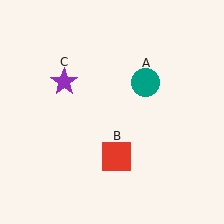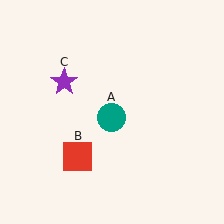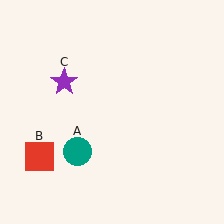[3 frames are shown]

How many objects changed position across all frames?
2 objects changed position: teal circle (object A), red square (object B).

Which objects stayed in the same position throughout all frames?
Purple star (object C) remained stationary.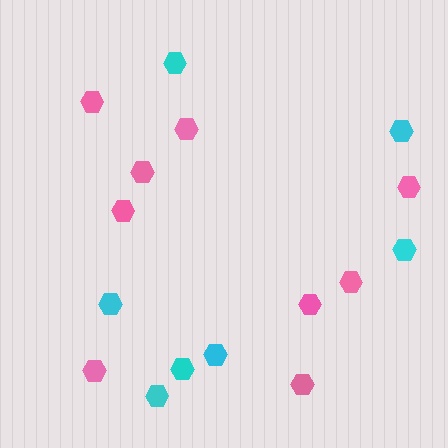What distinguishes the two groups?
There are 2 groups: one group of cyan hexagons (7) and one group of pink hexagons (9).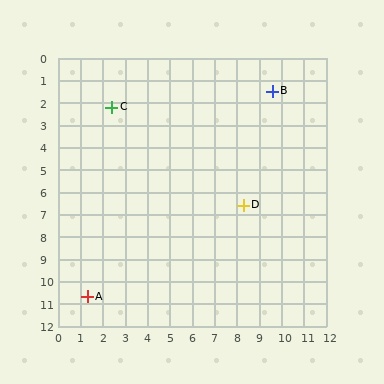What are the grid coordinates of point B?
Point B is at approximately (9.6, 1.5).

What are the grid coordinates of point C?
Point C is at approximately (2.4, 2.2).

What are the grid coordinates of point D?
Point D is at approximately (8.3, 6.6).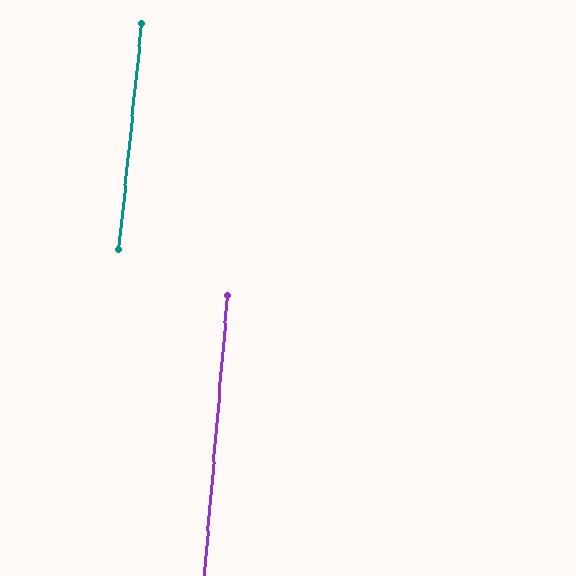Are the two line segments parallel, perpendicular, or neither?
Parallel — their directions differ by only 1.0°.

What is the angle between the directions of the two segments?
Approximately 1 degree.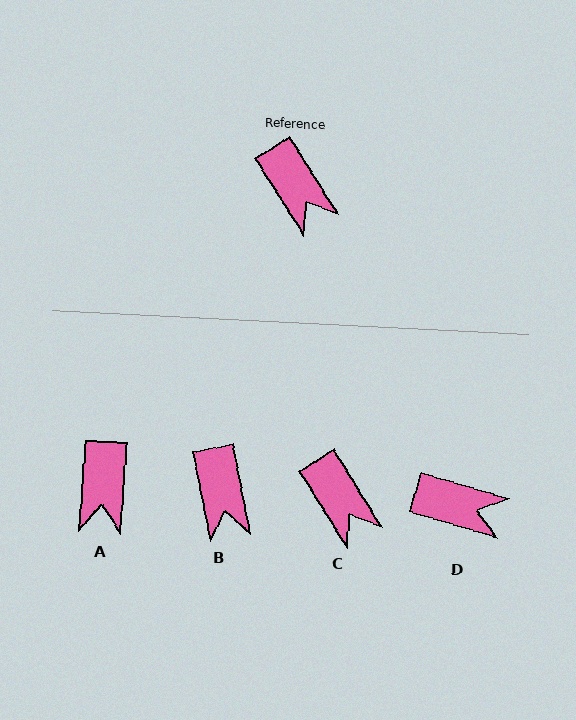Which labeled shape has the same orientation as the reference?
C.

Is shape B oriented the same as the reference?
No, it is off by about 21 degrees.